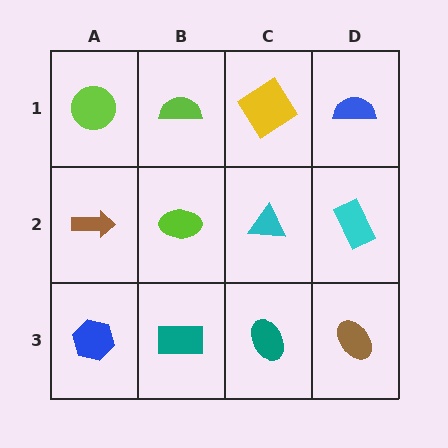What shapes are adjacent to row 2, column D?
A blue semicircle (row 1, column D), a brown ellipse (row 3, column D), a cyan triangle (row 2, column C).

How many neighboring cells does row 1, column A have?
2.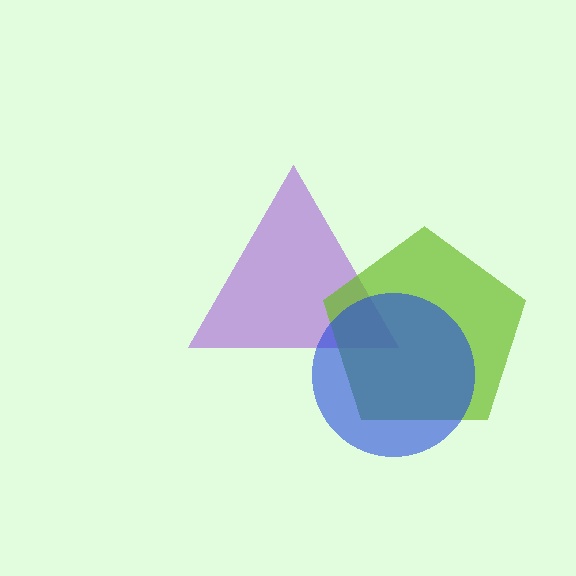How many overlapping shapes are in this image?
There are 3 overlapping shapes in the image.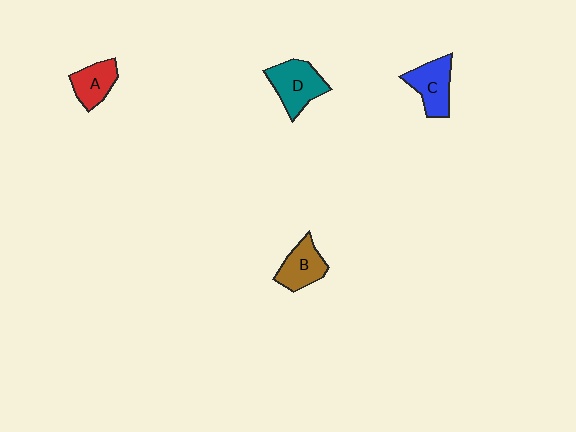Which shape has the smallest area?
Shape A (red).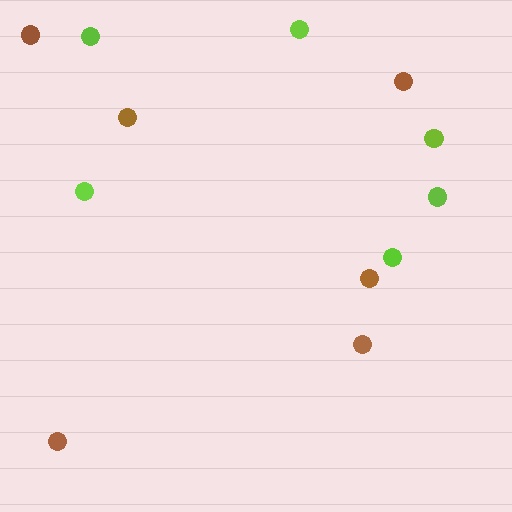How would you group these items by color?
There are 2 groups: one group of brown circles (6) and one group of lime circles (6).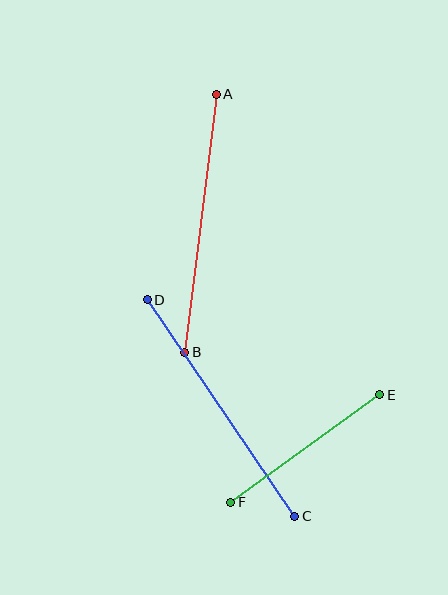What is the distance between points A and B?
The distance is approximately 260 pixels.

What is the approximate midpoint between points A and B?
The midpoint is at approximately (201, 223) pixels.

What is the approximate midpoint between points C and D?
The midpoint is at approximately (221, 408) pixels.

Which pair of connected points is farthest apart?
Points C and D are farthest apart.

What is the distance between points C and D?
The distance is approximately 262 pixels.